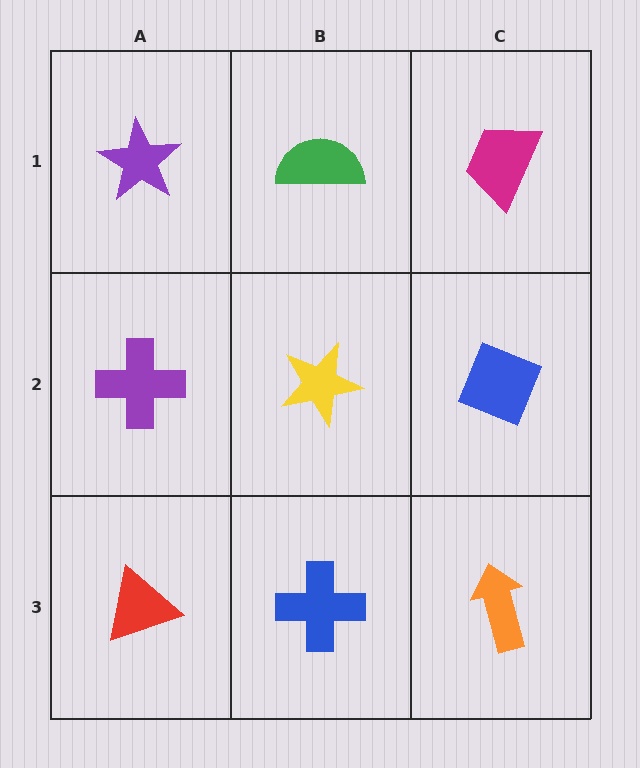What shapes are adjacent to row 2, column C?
A magenta trapezoid (row 1, column C), an orange arrow (row 3, column C), a yellow star (row 2, column B).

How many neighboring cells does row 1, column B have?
3.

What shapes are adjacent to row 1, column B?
A yellow star (row 2, column B), a purple star (row 1, column A), a magenta trapezoid (row 1, column C).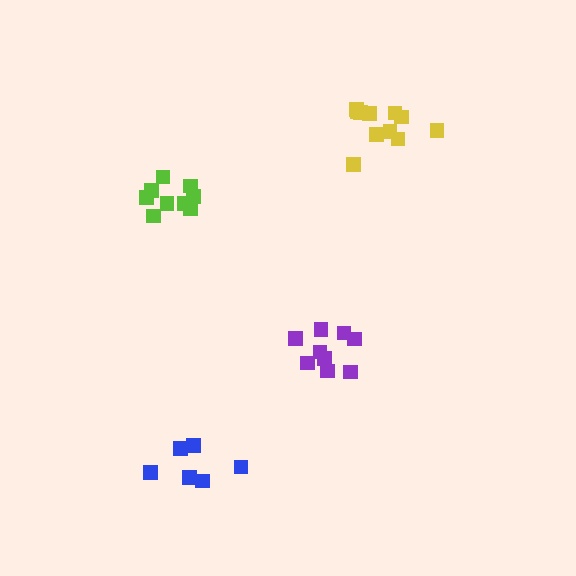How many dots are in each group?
Group 1: 6 dots, Group 2: 9 dots, Group 3: 11 dots, Group 4: 9 dots (35 total).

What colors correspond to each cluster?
The clusters are colored: blue, lime, yellow, purple.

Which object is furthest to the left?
The lime cluster is leftmost.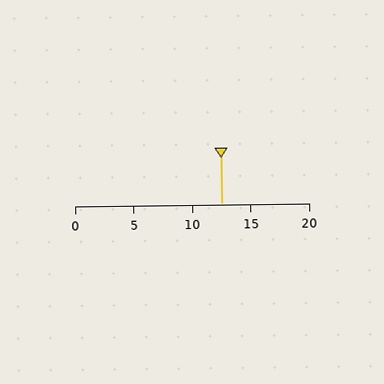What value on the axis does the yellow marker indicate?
The marker indicates approximately 12.5.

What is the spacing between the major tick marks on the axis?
The major ticks are spaced 5 apart.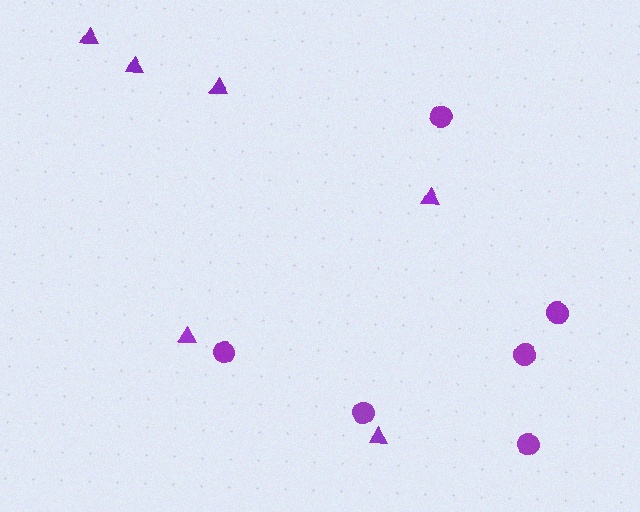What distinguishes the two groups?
There are 2 groups: one group of triangles (6) and one group of circles (6).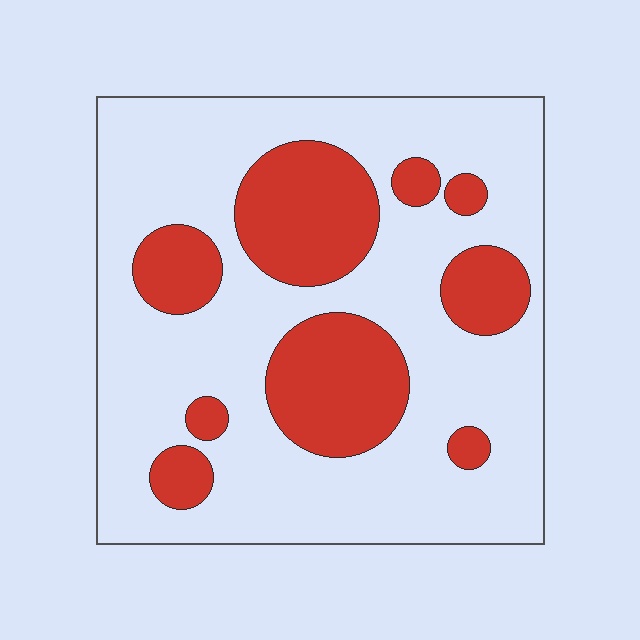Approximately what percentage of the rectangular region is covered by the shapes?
Approximately 30%.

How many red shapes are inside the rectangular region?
9.